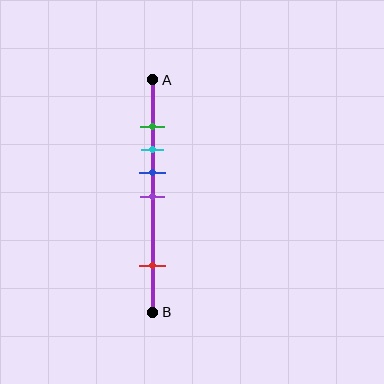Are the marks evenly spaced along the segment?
No, the marks are not evenly spaced.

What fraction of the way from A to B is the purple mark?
The purple mark is approximately 50% (0.5) of the way from A to B.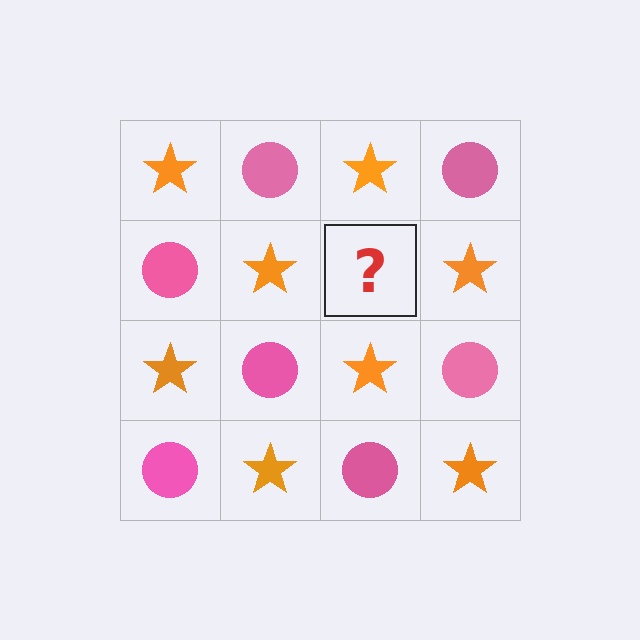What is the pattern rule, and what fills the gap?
The rule is that it alternates orange star and pink circle in a checkerboard pattern. The gap should be filled with a pink circle.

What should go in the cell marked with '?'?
The missing cell should contain a pink circle.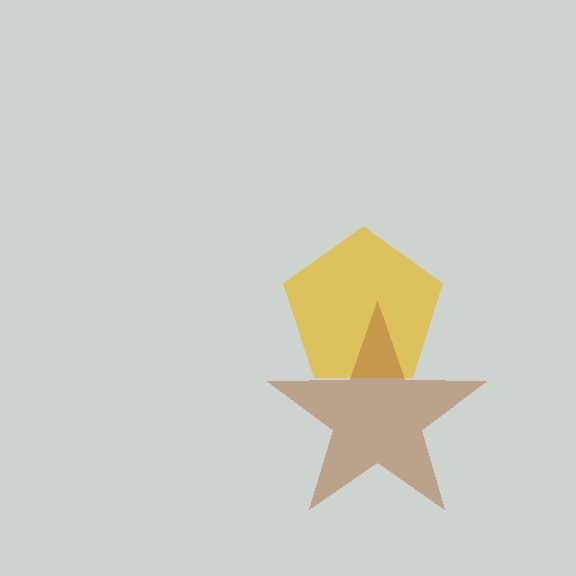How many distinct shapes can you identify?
There are 2 distinct shapes: a yellow pentagon, a brown star.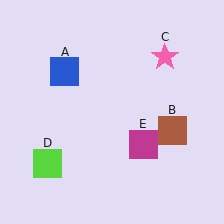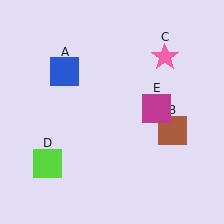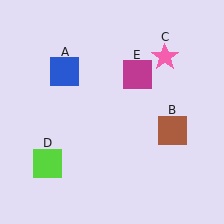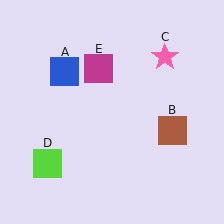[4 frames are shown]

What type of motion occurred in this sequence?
The magenta square (object E) rotated counterclockwise around the center of the scene.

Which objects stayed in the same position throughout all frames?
Blue square (object A) and brown square (object B) and pink star (object C) and lime square (object D) remained stationary.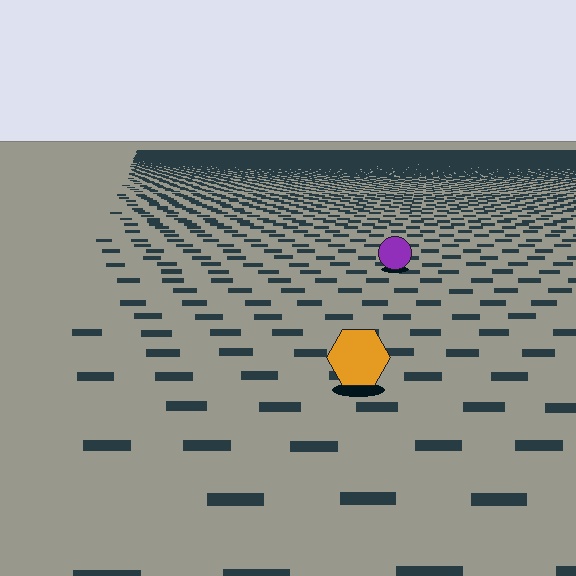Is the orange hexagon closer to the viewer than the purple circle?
Yes. The orange hexagon is closer — you can tell from the texture gradient: the ground texture is coarser near it.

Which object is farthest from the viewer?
The purple circle is farthest from the viewer. It appears smaller and the ground texture around it is denser.